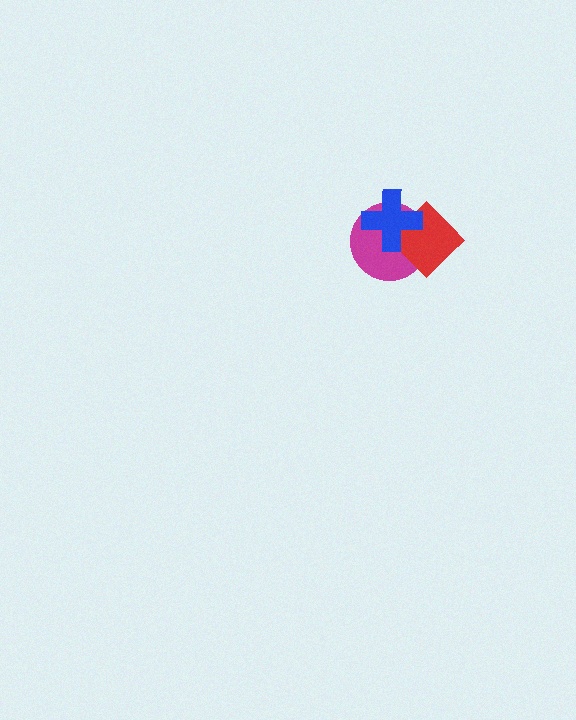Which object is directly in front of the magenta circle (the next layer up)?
The red diamond is directly in front of the magenta circle.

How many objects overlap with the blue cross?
2 objects overlap with the blue cross.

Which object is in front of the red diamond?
The blue cross is in front of the red diamond.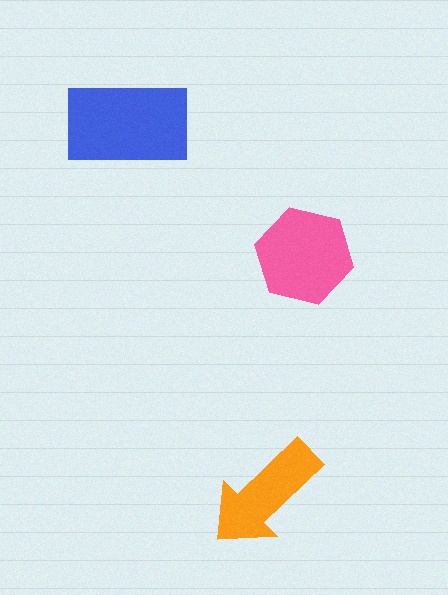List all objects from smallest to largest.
The orange arrow, the pink hexagon, the blue rectangle.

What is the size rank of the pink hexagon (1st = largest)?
2nd.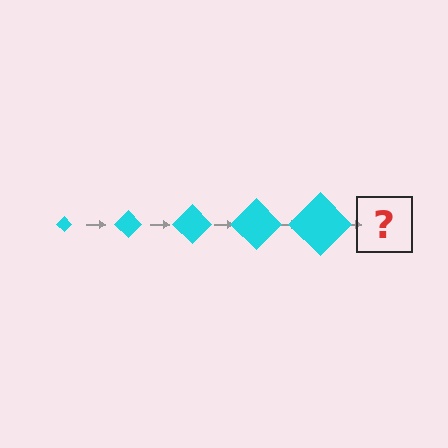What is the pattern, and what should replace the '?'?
The pattern is that the diamond gets progressively larger each step. The '?' should be a cyan diamond, larger than the previous one.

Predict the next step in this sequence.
The next step is a cyan diamond, larger than the previous one.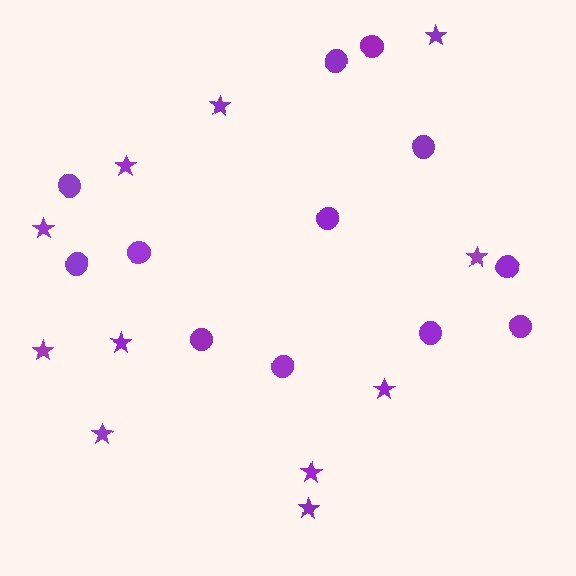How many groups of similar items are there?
There are 2 groups: one group of circles (12) and one group of stars (11).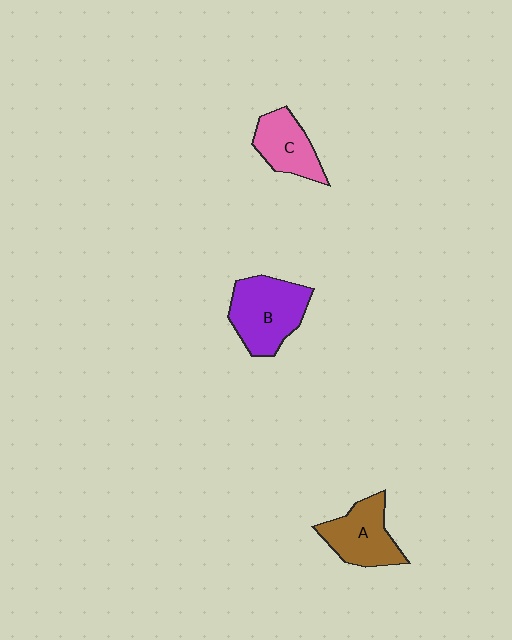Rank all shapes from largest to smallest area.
From largest to smallest: B (purple), A (brown), C (pink).